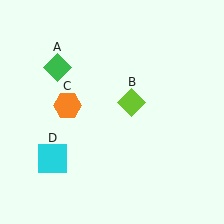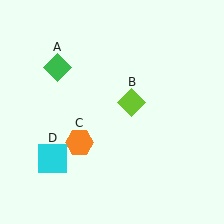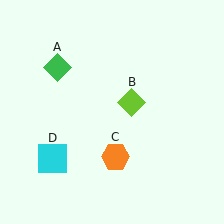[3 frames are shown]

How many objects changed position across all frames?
1 object changed position: orange hexagon (object C).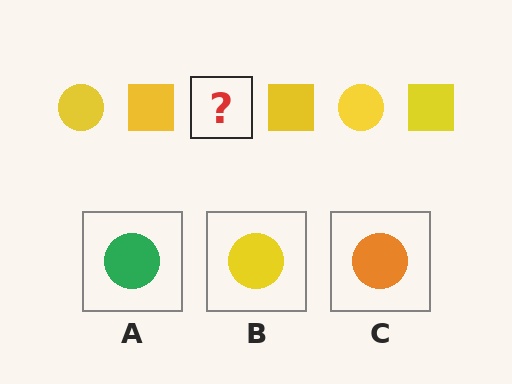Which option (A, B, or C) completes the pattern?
B.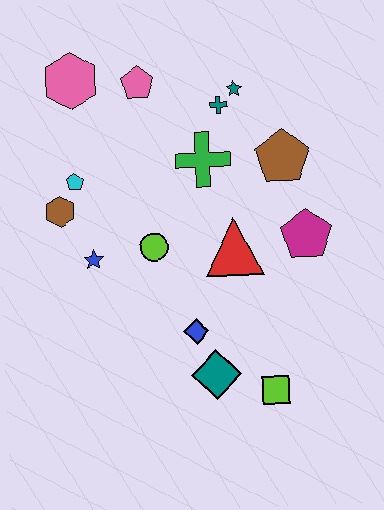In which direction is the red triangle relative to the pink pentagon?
The red triangle is below the pink pentagon.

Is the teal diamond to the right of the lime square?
No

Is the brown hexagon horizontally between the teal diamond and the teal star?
No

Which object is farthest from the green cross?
The lime square is farthest from the green cross.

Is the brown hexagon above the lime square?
Yes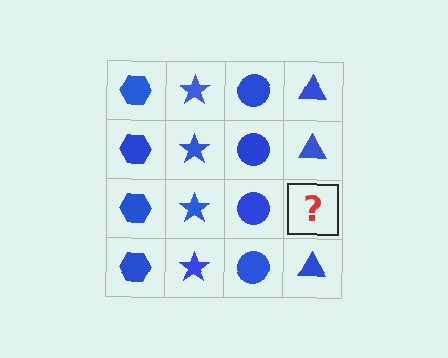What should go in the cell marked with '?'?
The missing cell should contain a blue triangle.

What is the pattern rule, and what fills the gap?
The rule is that each column has a consistent shape. The gap should be filled with a blue triangle.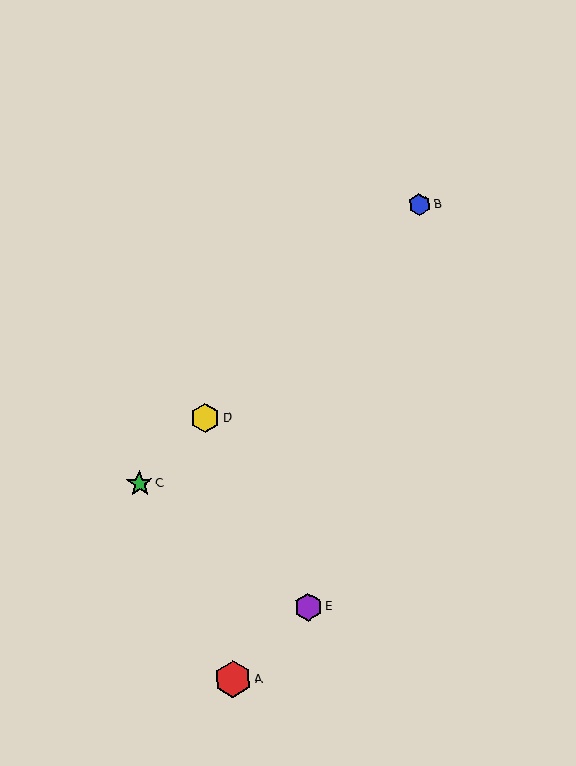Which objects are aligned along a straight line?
Objects B, C, D are aligned along a straight line.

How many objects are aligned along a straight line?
3 objects (B, C, D) are aligned along a straight line.